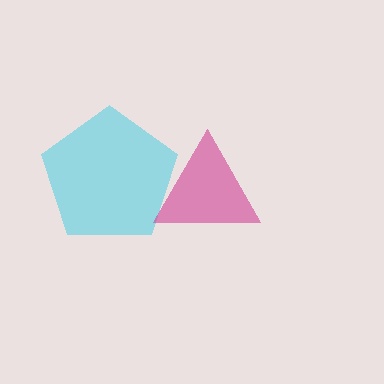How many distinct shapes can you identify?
There are 2 distinct shapes: a cyan pentagon, a magenta triangle.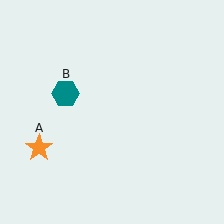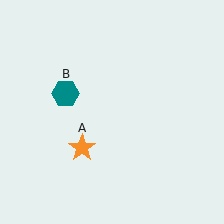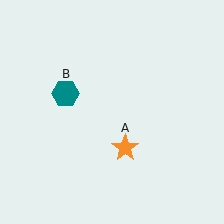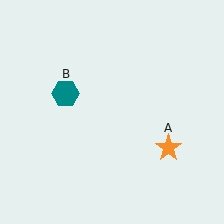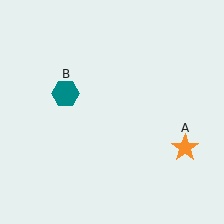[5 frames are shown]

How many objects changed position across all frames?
1 object changed position: orange star (object A).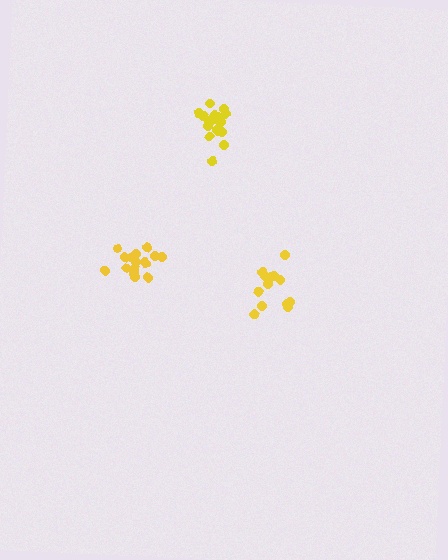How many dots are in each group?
Group 1: 17 dots, Group 2: 17 dots, Group 3: 13 dots (47 total).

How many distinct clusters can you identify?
There are 3 distinct clusters.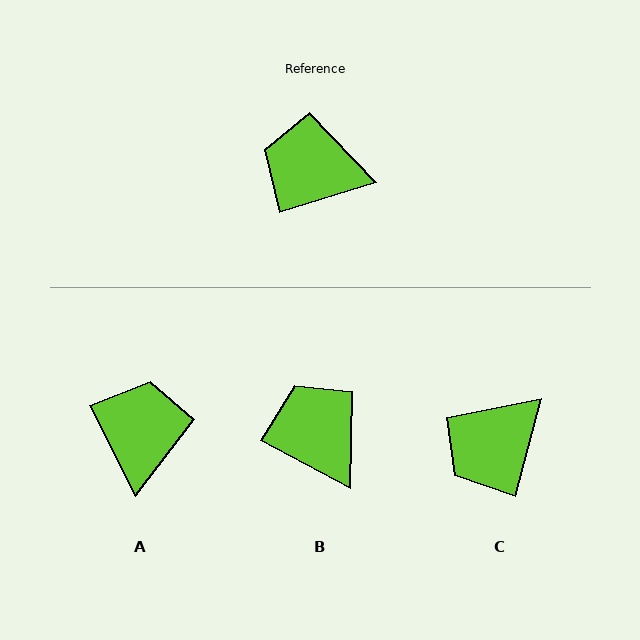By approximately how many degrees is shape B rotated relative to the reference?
Approximately 45 degrees clockwise.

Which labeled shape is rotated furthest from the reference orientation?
A, about 80 degrees away.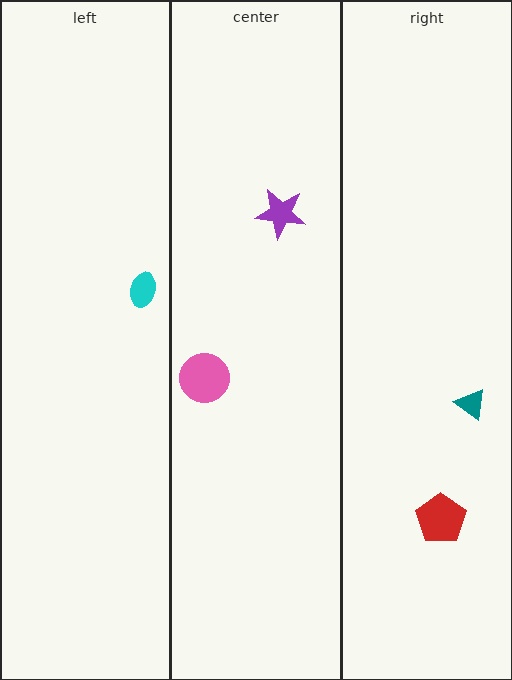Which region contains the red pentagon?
The right region.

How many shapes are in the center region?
2.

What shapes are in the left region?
The cyan ellipse.